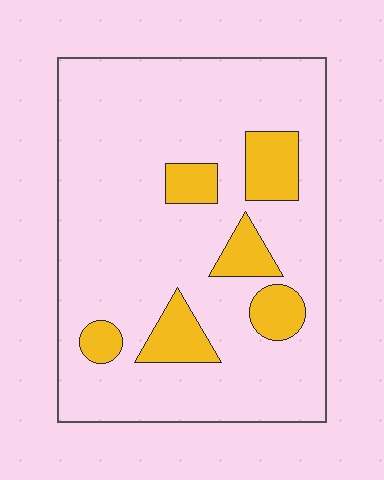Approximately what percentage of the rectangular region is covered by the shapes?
Approximately 15%.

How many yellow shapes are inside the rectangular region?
6.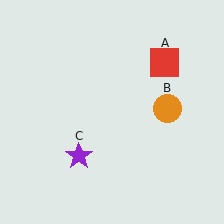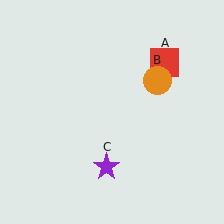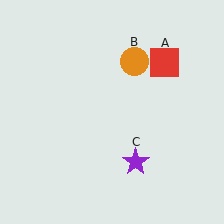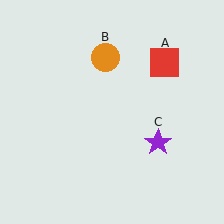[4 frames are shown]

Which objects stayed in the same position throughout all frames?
Red square (object A) remained stationary.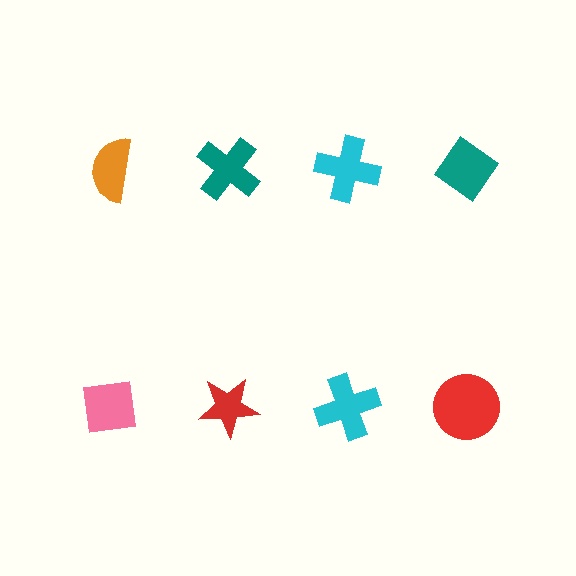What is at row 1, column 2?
A teal cross.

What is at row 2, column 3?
A cyan cross.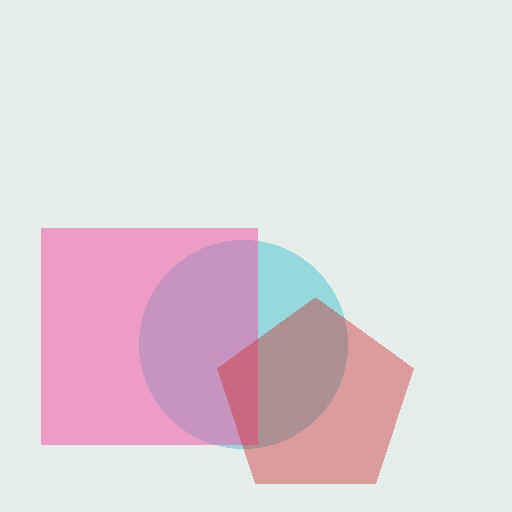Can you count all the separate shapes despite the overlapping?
Yes, there are 3 separate shapes.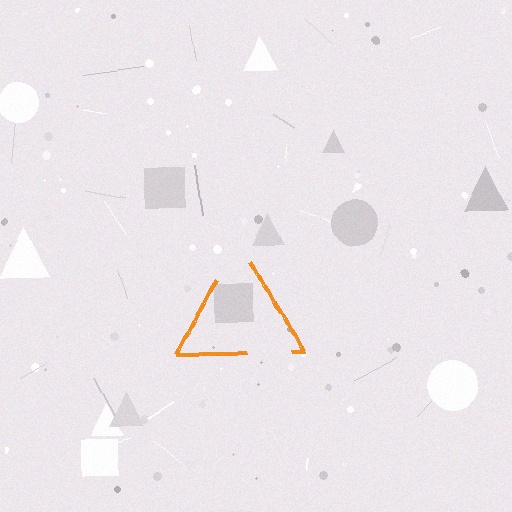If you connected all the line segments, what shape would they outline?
They would outline a triangle.